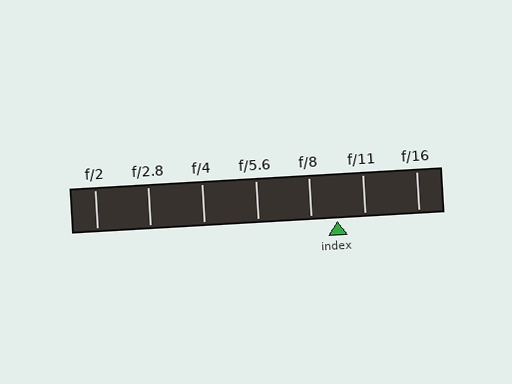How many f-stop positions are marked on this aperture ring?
There are 7 f-stop positions marked.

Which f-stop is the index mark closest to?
The index mark is closest to f/8.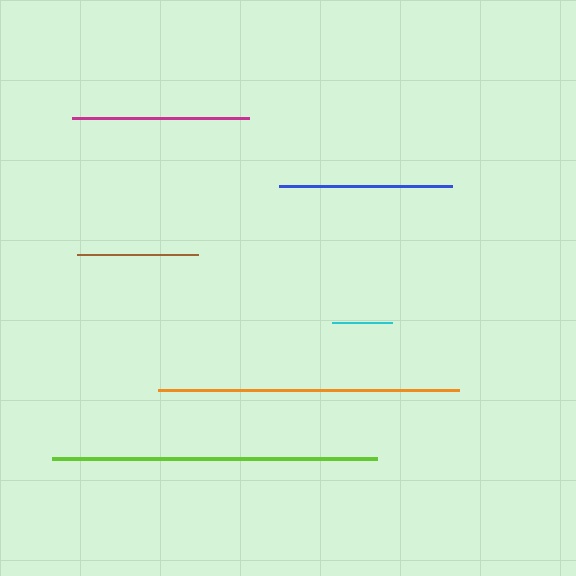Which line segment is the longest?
The lime line is the longest at approximately 324 pixels.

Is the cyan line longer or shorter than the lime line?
The lime line is longer than the cyan line.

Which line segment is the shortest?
The cyan line is the shortest at approximately 60 pixels.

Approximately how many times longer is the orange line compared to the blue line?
The orange line is approximately 1.7 times the length of the blue line.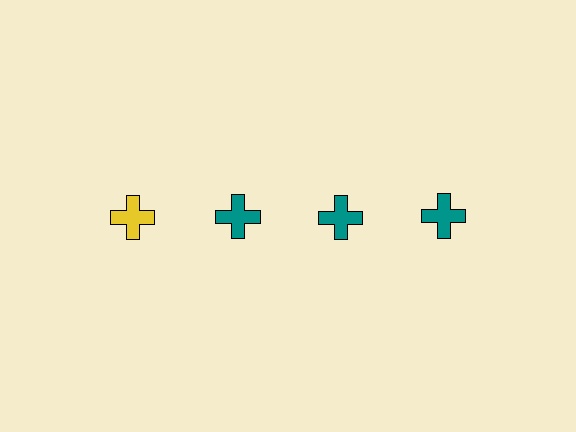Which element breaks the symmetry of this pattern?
The yellow cross in the top row, leftmost column breaks the symmetry. All other shapes are teal crosses.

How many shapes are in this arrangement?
There are 4 shapes arranged in a grid pattern.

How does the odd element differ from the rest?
It has a different color: yellow instead of teal.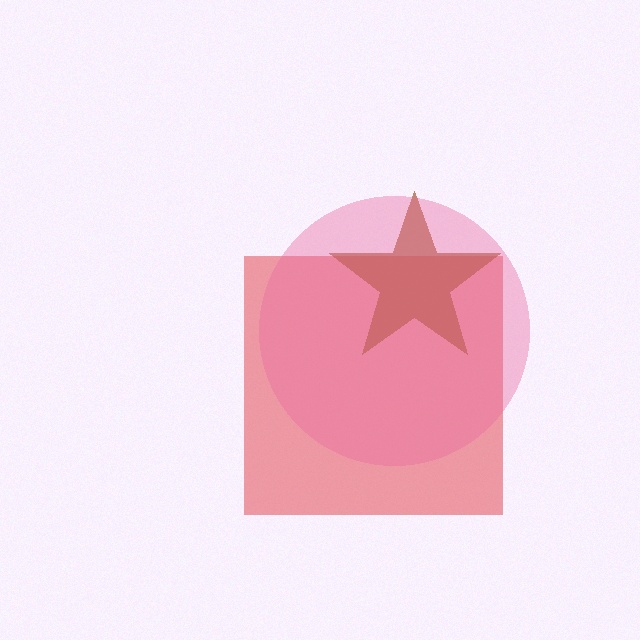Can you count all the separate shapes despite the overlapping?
Yes, there are 3 separate shapes.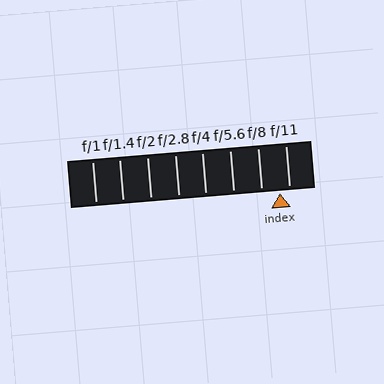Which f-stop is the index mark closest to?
The index mark is closest to f/11.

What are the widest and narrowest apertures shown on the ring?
The widest aperture shown is f/1 and the narrowest is f/11.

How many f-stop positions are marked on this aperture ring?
There are 8 f-stop positions marked.